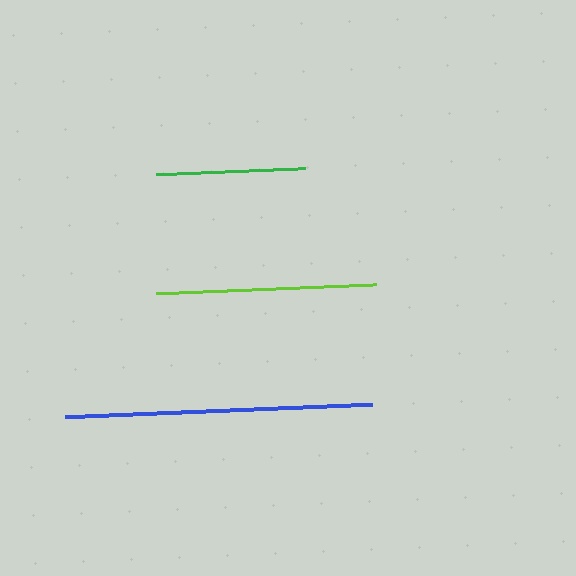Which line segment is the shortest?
The green line is the shortest at approximately 149 pixels.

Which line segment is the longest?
The blue line is the longest at approximately 308 pixels.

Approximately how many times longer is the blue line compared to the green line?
The blue line is approximately 2.1 times the length of the green line.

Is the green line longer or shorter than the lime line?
The lime line is longer than the green line.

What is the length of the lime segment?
The lime segment is approximately 220 pixels long.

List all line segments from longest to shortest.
From longest to shortest: blue, lime, green.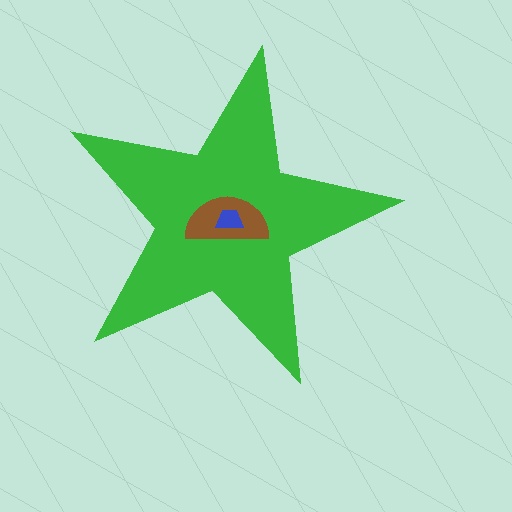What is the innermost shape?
The blue trapezoid.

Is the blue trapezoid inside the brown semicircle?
Yes.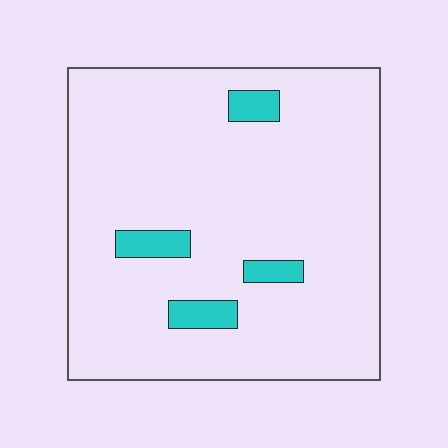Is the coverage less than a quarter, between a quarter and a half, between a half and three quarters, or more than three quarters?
Less than a quarter.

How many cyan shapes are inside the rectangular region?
4.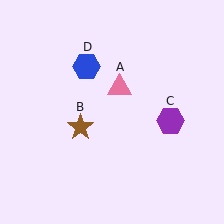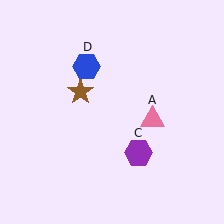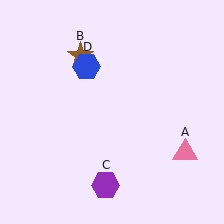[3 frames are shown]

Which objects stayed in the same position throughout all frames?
Blue hexagon (object D) remained stationary.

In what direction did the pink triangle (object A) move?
The pink triangle (object A) moved down and to the right.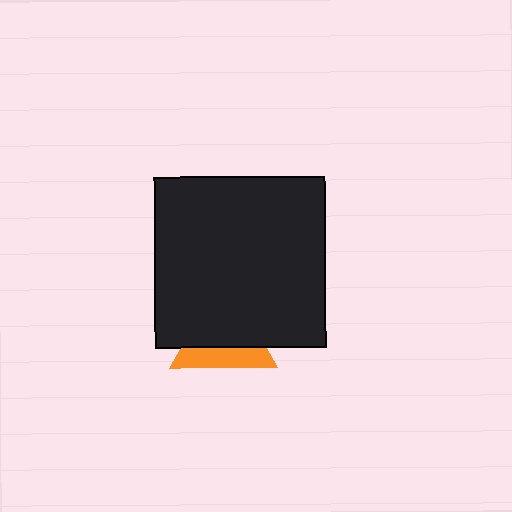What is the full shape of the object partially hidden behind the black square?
The partially hidden object is an orange triangle.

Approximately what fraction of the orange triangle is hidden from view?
Roughly 62% of the orange triangle is hidden behind the black square.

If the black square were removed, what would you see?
You would see the complete orange triangle.